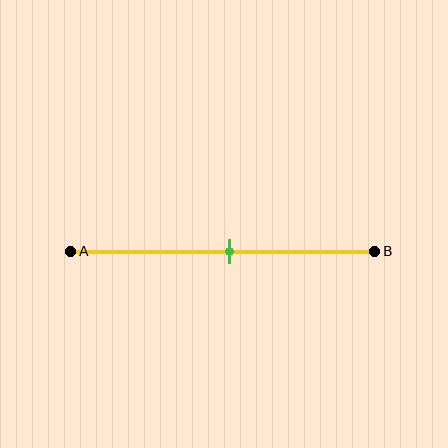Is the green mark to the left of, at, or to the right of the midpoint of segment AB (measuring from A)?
The green mark is approximately at the midpoint of segment AB.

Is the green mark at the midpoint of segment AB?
Yes, the mark is approximately at the midpoint.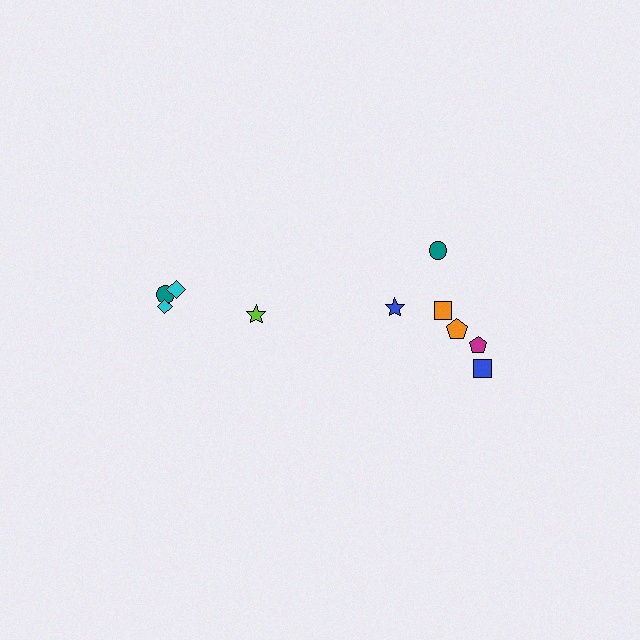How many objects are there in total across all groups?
There are 10 objects.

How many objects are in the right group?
There are 6 objects.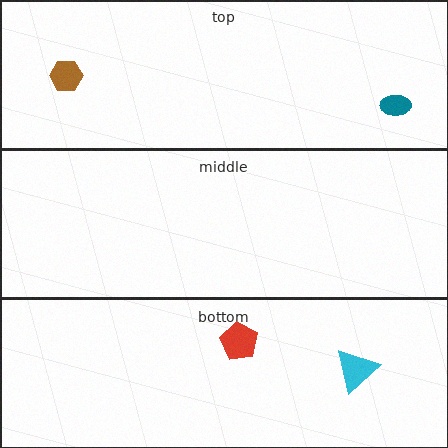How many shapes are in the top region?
2.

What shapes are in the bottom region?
The red pentagon, the cyan triangle.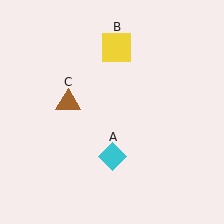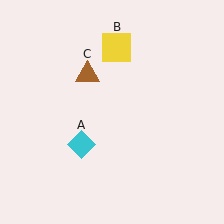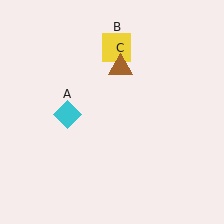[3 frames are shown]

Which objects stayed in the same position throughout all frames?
Yellow square (object B) remained stationary.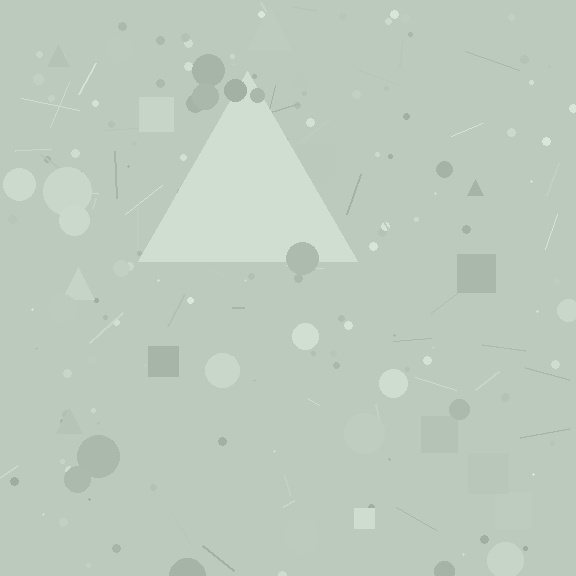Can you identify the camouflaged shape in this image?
The camouflaged shape is a triangle.